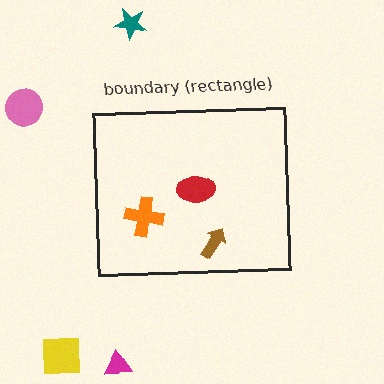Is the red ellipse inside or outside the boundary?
Inside.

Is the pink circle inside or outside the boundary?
Outside.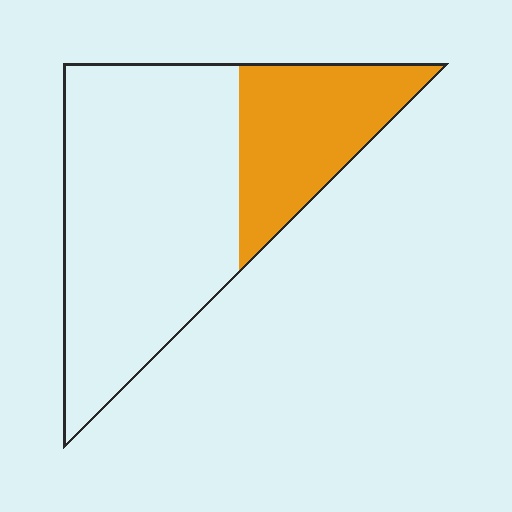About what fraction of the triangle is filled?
About one third (1/3).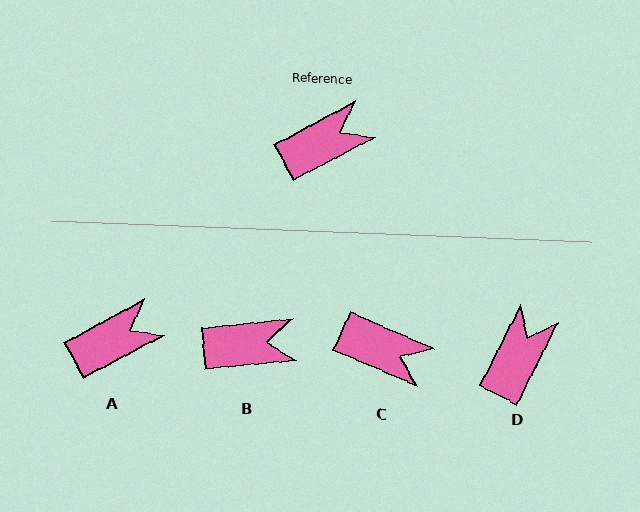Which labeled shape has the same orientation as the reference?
A.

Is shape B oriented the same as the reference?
No, it is off by about 23 degrees.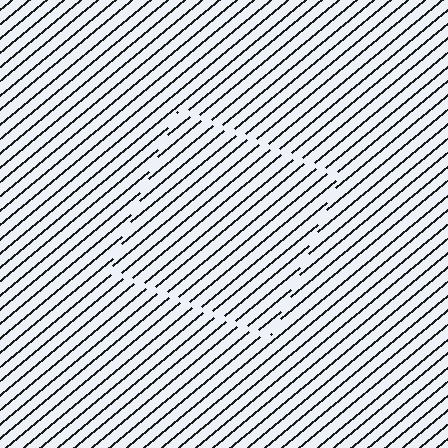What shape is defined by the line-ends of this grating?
An illusory square. The interior of the shape contains the same grating, shifted by half a period — the contour is defined by the phase discontinuity where line-ends from the inner and outer gratings abut.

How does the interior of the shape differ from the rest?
The interior of the shape contains the same grating, shifted by half a period — the contour is defined by the phase discontinuity where line-ends from the inner and outer gratings abut.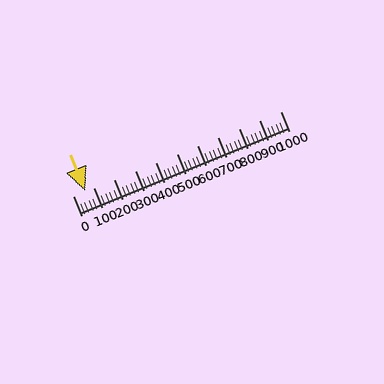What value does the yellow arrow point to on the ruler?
The yellow arrow points to approximately 60.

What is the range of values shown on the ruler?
The ruler shows values from 0 to 1000.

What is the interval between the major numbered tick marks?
The major tick marks are spaced 100 units apart.